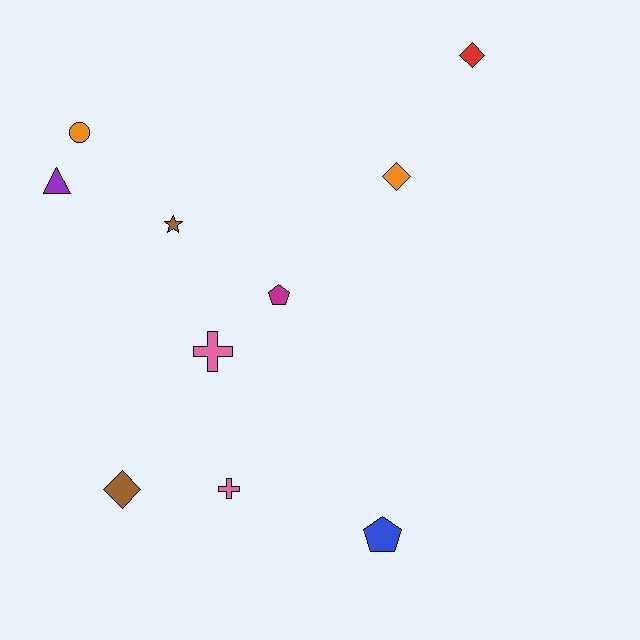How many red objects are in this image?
There is 1 red object.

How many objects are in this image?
There are 10 objects.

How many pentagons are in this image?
There are 2 pentagons.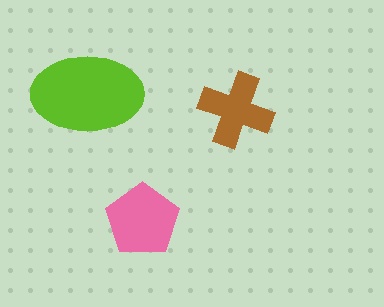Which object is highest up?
The lime ellipse is topmost.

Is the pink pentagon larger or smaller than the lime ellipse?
Smaller.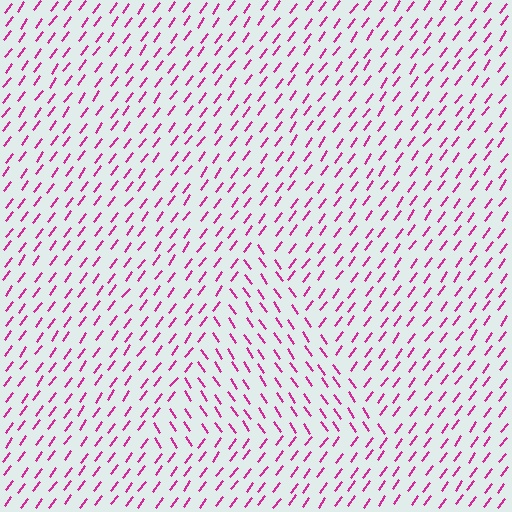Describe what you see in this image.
The image is filled with small magenta line segments. A triangle region in the image has lines oriented differently from the surrounding lines, creating a visible texture boundary.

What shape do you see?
I see a triangle.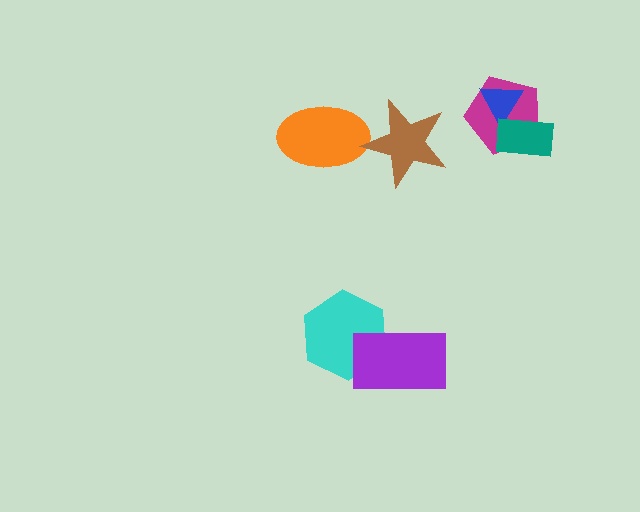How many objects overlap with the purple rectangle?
1 object overlaps with the purple rectangle.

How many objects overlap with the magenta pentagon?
2 objects overlap with the magenta pentagon.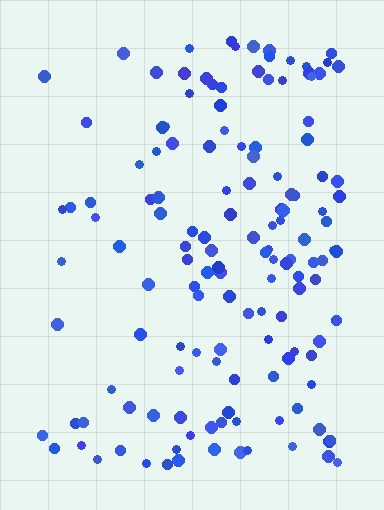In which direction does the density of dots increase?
From left to right, with the right side densest.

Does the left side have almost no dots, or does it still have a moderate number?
Still a moderate number, just noticeably fewer than the right.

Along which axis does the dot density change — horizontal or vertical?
Horizontal.